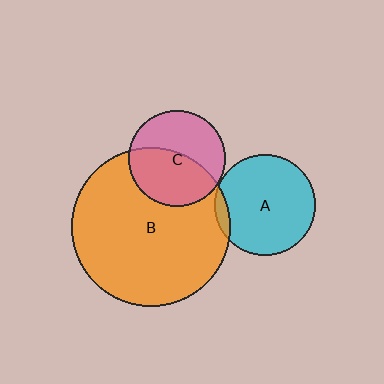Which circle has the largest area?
Circle B (orange).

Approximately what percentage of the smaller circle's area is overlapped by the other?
Approximately 50%.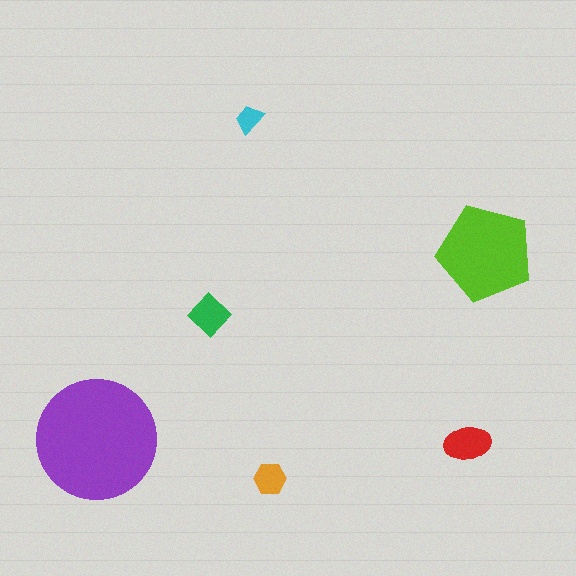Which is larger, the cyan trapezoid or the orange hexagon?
The orange hexagon.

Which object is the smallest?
The cyan trapezoid.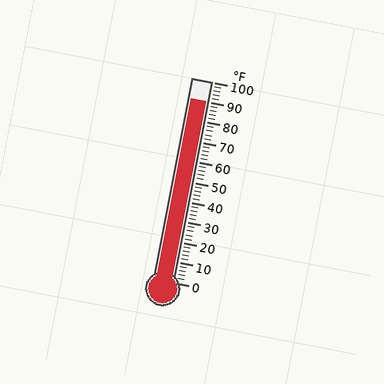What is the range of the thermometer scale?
The thermometer scale ranges from 0°F to 100°F.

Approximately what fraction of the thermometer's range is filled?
The thermometer is filled to approximately 90% of its range.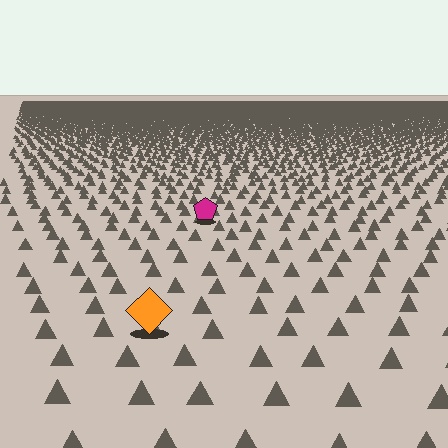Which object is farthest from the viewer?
The magenta pentagon is farthest from the viewer. It appears smaller and the ground texture around it is denser.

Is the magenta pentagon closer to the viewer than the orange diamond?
No. The orange diamond is closer — you can tell from the texture gradient: the ground texture is coarser near it.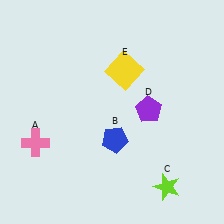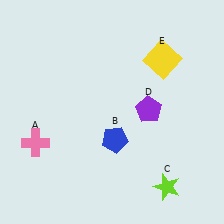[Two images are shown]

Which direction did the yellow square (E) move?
The yellow square (E) moved right.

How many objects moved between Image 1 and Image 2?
1 object moved between the two images.